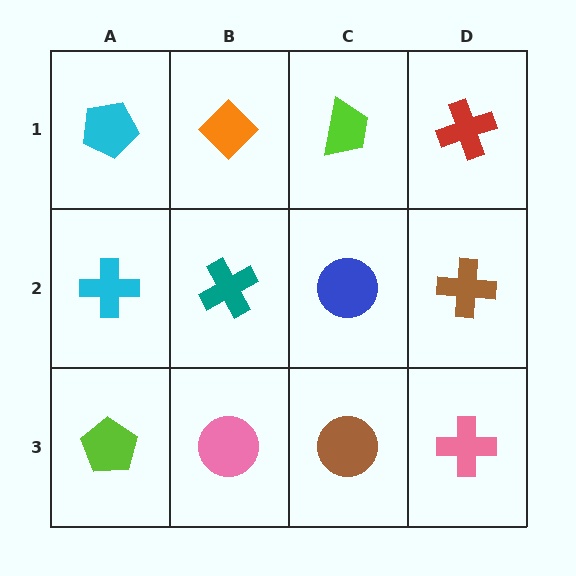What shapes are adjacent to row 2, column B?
An orange diamond (row 1, column B), a pink circle (row 3, column B), a cyan cross (row 2, column A), a blue circle (row 2, column C).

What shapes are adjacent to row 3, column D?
A brown cross (row 2, column D), a brown circle (row 3, column C).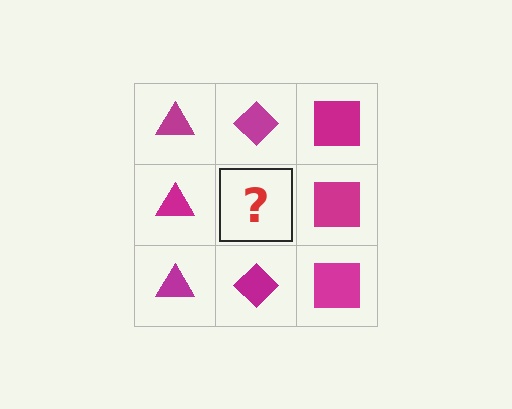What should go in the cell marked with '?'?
The missing cell should contain a magenta diamond.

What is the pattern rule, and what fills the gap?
The rule is that each column has a consistent shape. The gap should be filled with a magenta diamond.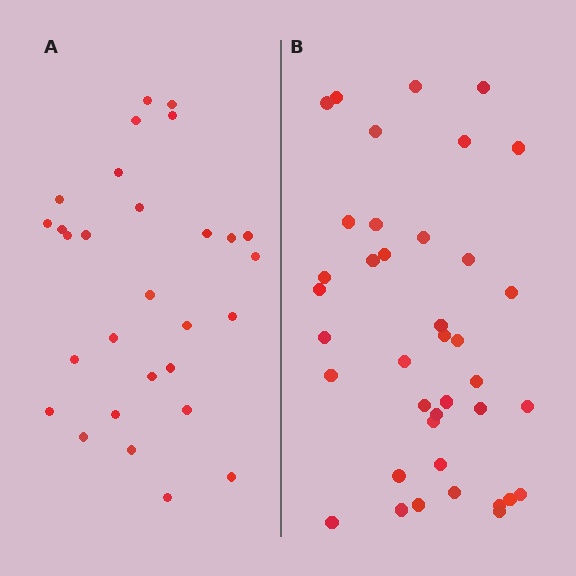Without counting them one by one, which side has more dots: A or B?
Region B (the right region) has more dots.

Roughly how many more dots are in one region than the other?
Region B has roughly 10 or so more dots than region A.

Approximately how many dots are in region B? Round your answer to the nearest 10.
About 40 dots. (The exact count is 39, which rounds to 40.)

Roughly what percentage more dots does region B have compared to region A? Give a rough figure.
About 35% more.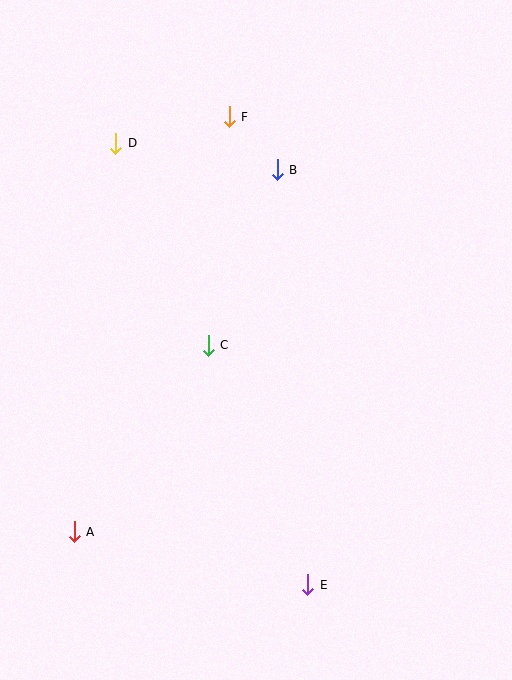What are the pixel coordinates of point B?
Point B is at (277, 170).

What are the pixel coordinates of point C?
Point C is at (208, 345).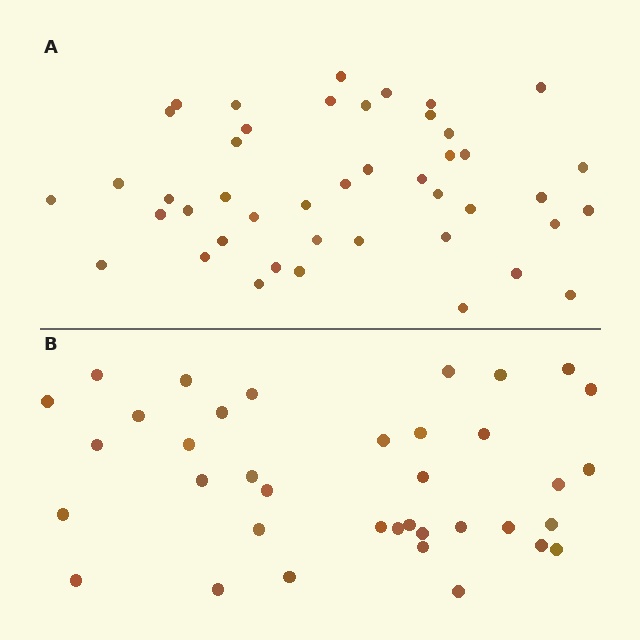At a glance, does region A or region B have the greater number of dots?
Region A (the top region) has more dots.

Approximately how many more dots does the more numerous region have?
Region A has roughly 8 or so more dots than region B.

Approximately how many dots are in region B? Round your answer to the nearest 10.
About 40 dots. (The exact count is 37, which rounds to 40.)